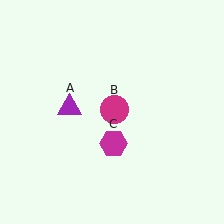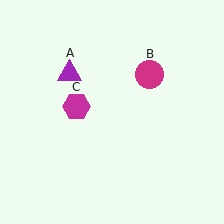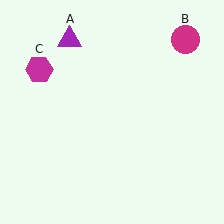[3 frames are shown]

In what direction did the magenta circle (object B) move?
The magenta circle (object B) moved up and to the right.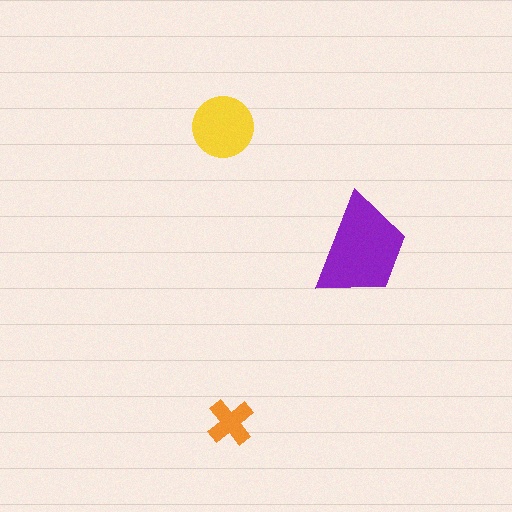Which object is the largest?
The purple trapezoid.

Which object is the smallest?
The orange cross.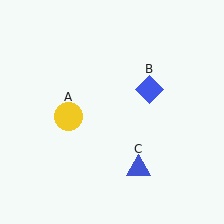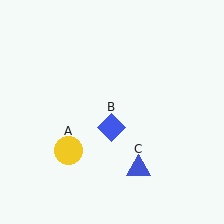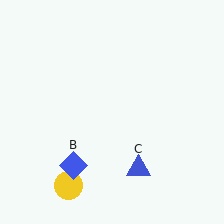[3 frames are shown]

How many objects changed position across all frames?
2 objects changed position: yellow circle (object A), blue diamond (object B).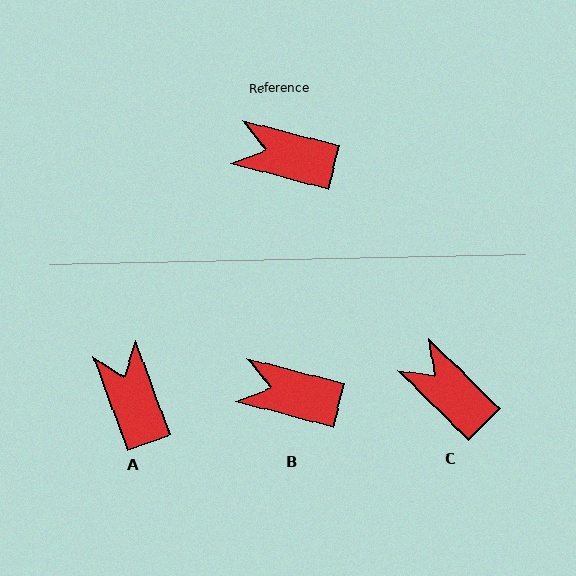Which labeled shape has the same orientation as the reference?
B.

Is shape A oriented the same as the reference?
No, it is off by about 55 degrees.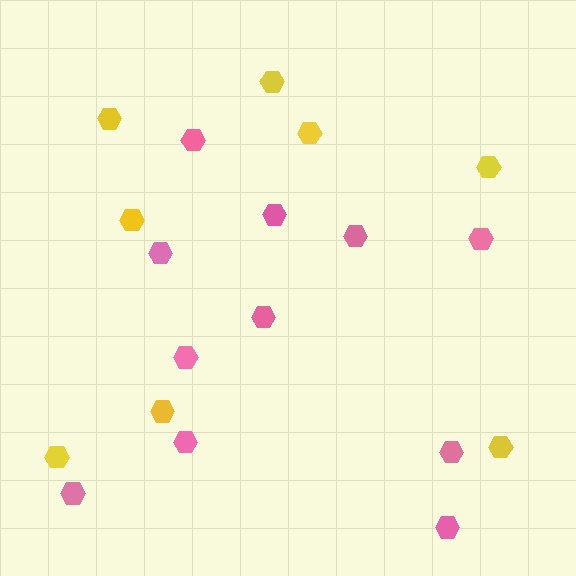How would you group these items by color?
There are 2 groups: one group of yellow hexagons (8) and one group of pink hexagons (11).